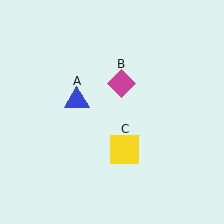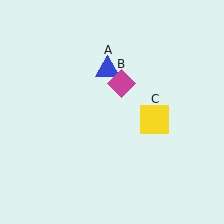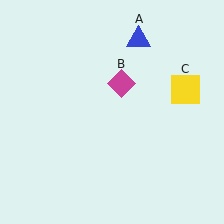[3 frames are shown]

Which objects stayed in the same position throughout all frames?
Magenta diamond (object B) remained stationary.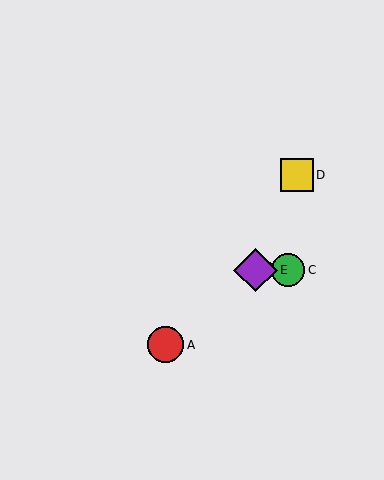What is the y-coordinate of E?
Object E is at y≈270.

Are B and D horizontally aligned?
No, B is at y≈270 and D is at y≈175.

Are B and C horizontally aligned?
Yes, both are at y≈270.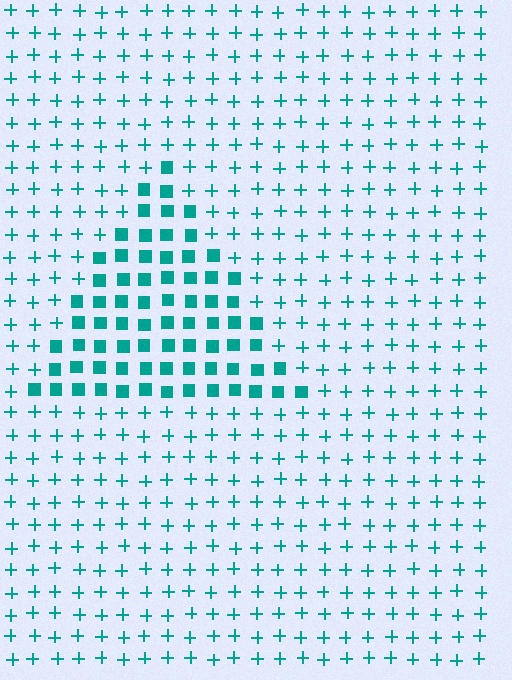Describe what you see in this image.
The image is filled with small teal elements arranged in a uniform grid. A triangle-shaped region contains squares, while the surrounding area contains plus signs. The boundary is defined purely by the change in element shape.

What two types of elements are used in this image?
The image uses squares inside the triangle region and plus signs outside it.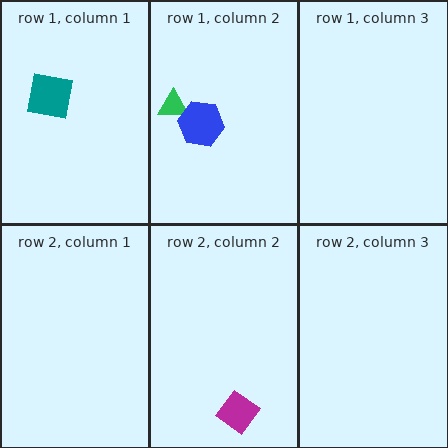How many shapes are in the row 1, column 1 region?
1.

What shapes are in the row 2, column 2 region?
The magenta diamond.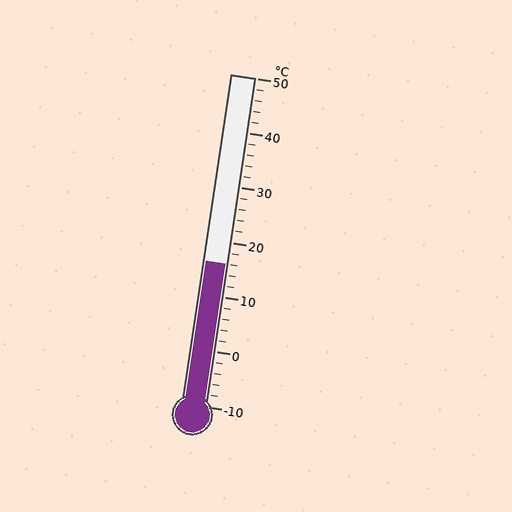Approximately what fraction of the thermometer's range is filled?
The thermometer is filled to approximately 45% of its range.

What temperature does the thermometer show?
The thermometer shows approximately 16°C.